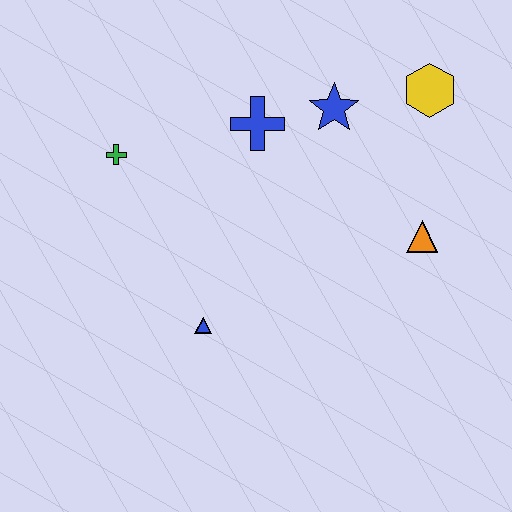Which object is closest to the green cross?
The blue cross is closest to the green cross.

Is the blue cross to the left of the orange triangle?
Yes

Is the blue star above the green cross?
Yes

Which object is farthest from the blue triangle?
The yellow hexagon is farthest from the blue triangle.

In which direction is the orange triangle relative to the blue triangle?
The orange triangle is to the right of the blue triangle.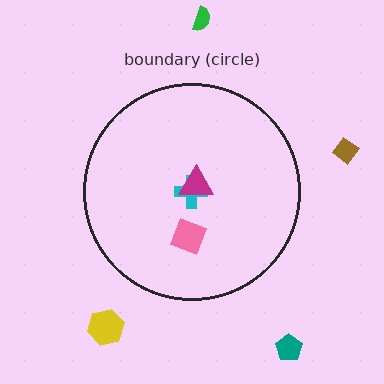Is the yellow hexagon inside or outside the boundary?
Outside.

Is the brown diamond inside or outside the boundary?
Outside.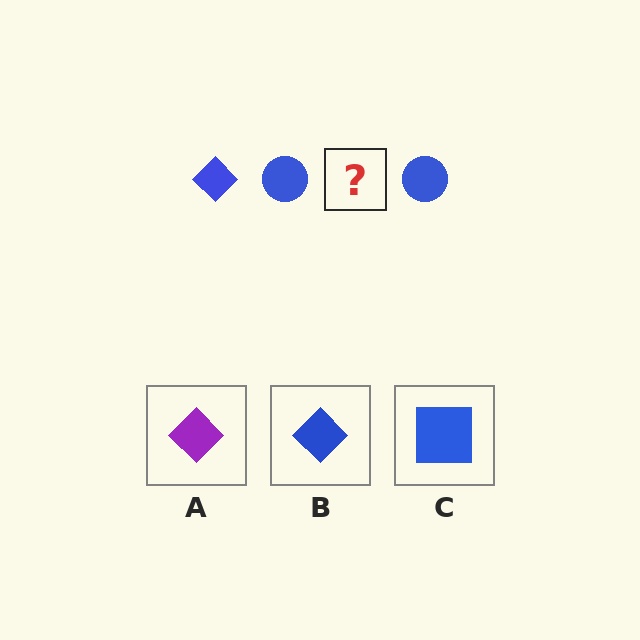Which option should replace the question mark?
Option B.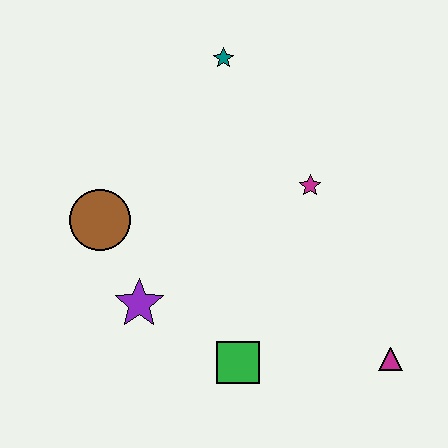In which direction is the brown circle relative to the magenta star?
The brown circle is to the left of the magenta star.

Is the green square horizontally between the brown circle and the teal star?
No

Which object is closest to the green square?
The purple star is closest to the green square.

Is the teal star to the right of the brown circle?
Yes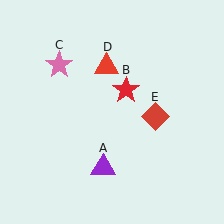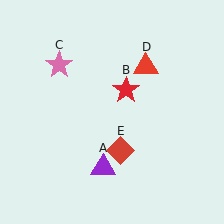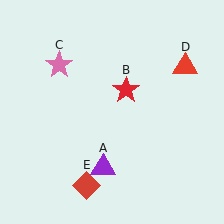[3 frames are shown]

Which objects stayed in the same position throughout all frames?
Purple triangle (object A) and red star (object B) and pink star (object C) remained stationary.